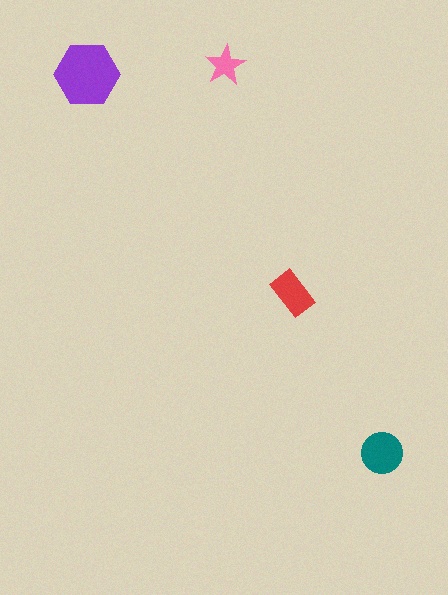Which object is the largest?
The purple hexagon.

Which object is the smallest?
The pink star.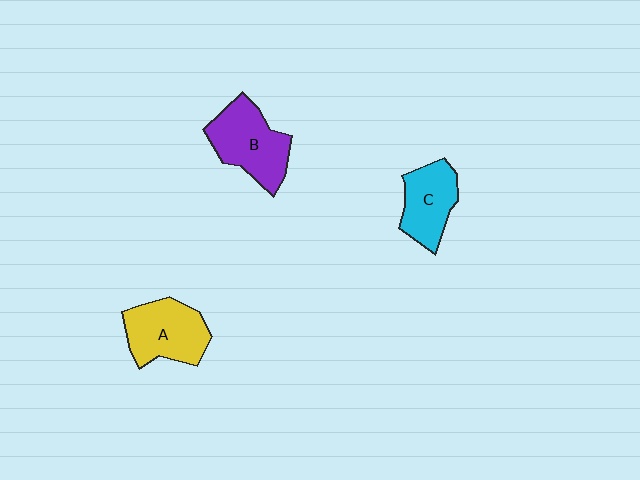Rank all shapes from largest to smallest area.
From largest to smallest: B (purple), A (yellow), C (cyan).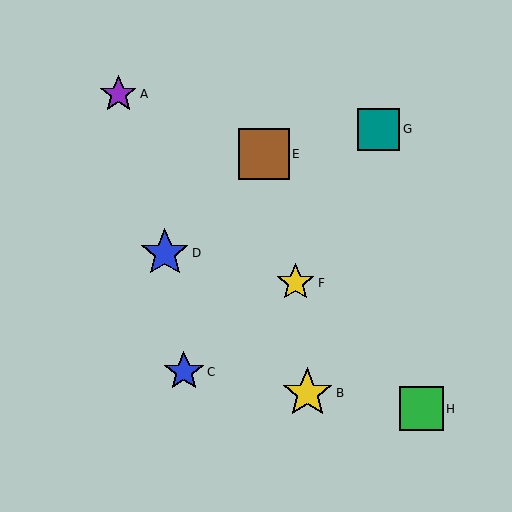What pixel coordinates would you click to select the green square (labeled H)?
Click at (422, 409) to select the green square H.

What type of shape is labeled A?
Shape A is a purple star.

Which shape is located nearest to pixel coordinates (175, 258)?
The blue star (labeled D) at (165, 253) is nearest to that location.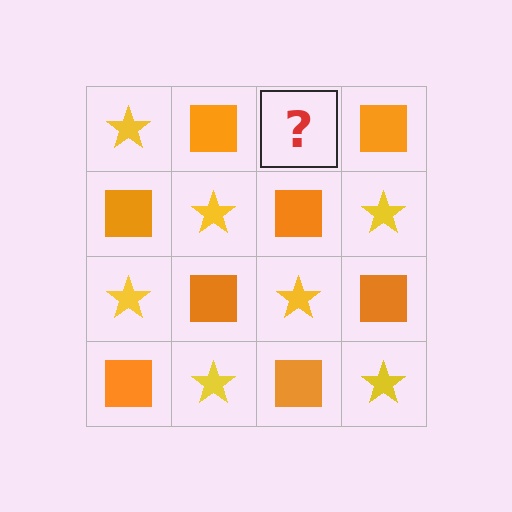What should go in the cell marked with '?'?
The missing cell should contain a yellow star.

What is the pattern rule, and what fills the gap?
The rule is that it alternates yellow star and orange square in a checkerboard pattern. The gap should be filled with a yellow star.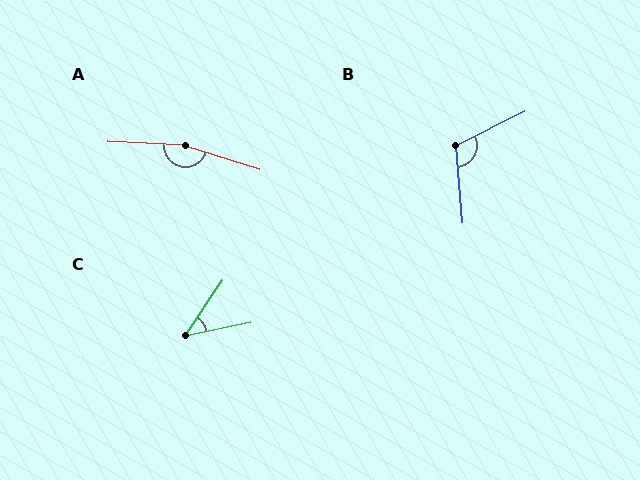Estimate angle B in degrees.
Approximately 112 degrees.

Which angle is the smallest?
C, at approximately 44 degrees.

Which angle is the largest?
A, at approximately 165 degrees.